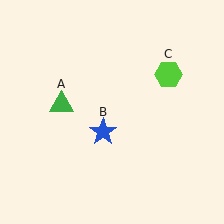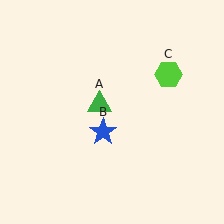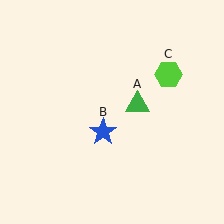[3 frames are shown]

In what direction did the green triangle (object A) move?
The green triangle (object A) moved right.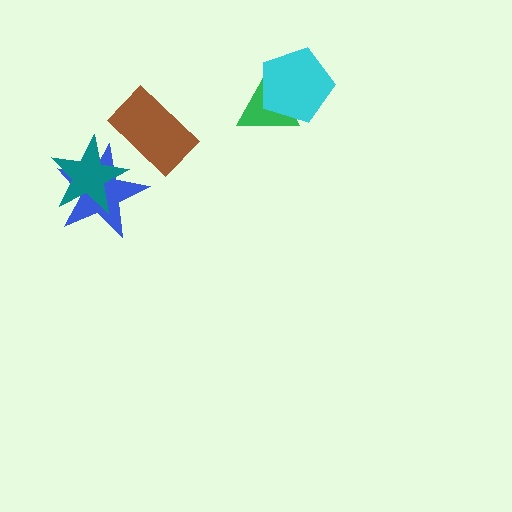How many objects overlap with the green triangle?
1 object overlaps with the green triangle.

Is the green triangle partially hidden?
Yes, it is partially covered by another shape.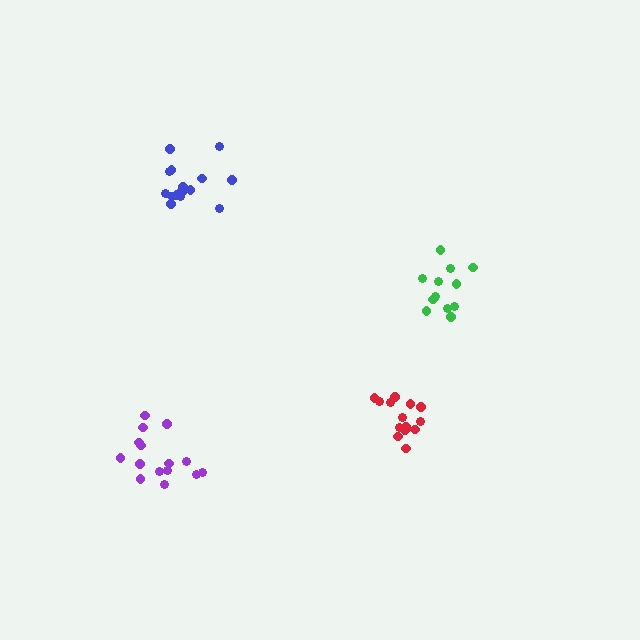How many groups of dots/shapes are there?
There are 4 groups.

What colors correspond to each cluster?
The clusters are colored: green, blue, purple, red.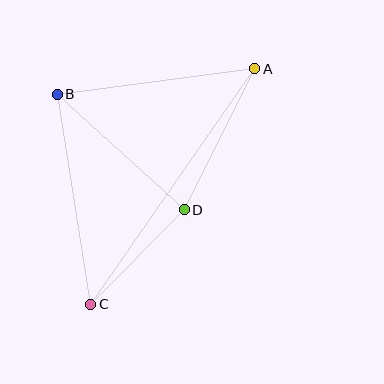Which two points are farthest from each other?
Points A and C are farthest from each other.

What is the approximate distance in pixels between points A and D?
The distance between A and D is approximately 158 pixels.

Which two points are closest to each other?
Points C and D are closest to each other.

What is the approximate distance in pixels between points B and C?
The distance between B and C is approximately 213 pixels.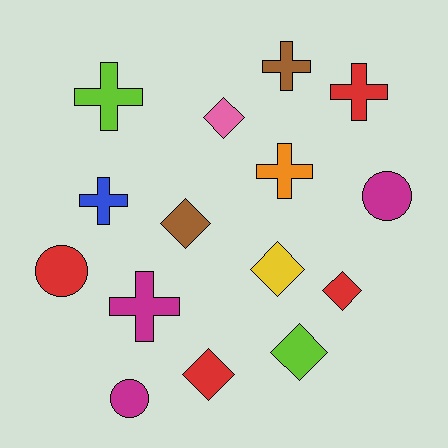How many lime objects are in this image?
There are 2 lime objects.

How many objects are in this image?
There are 15 objects.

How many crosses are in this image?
There are 6 crosses.